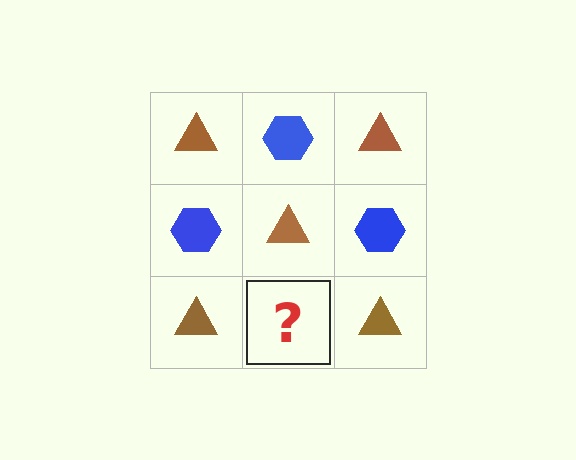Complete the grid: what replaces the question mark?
The question mark should be replaced with a blue hexagon.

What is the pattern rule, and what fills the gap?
The rule is that it alternates brown triangle and blue hexagon in a checkerboard pattern. The gap should be filled with a blue hexagon.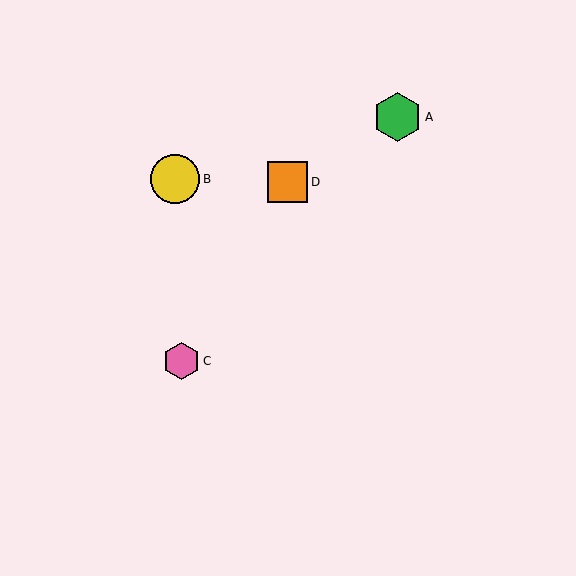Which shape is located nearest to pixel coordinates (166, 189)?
The yellow circle (labeled B) at (175, 179) is nearest to that location.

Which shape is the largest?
The yellow circle (labeled B) is the largest.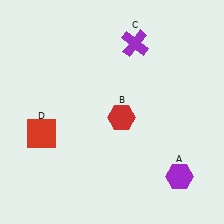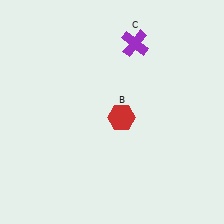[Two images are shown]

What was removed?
The red square (D), the purple hexagon (A) were removed in Image 2.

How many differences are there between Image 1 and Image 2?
There are 2 differences between the two images.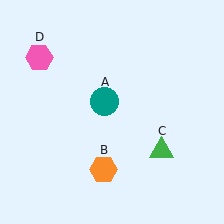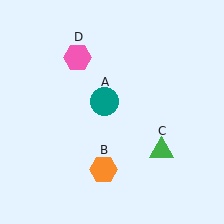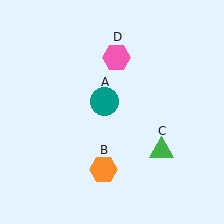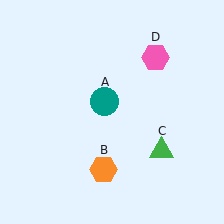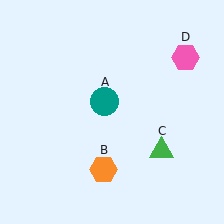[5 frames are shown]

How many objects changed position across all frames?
1 object changed position: pink hexagon (object D).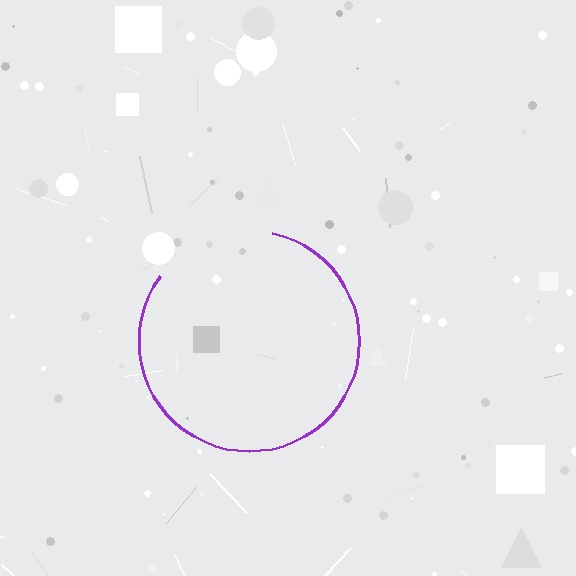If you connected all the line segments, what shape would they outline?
They would outline a circle.